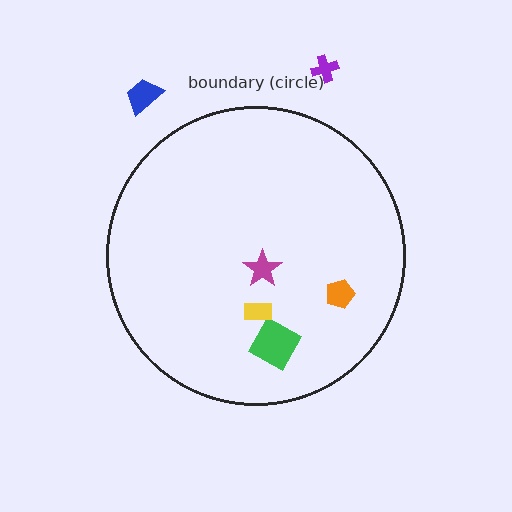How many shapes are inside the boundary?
4 inside, 2 outside.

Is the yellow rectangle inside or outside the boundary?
Inside.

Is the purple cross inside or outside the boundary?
Outside.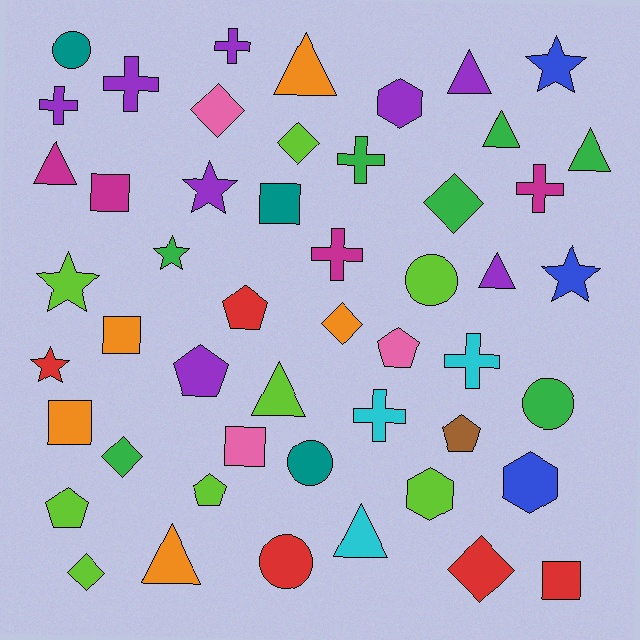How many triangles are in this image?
There are 9 triangles.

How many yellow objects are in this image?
There are no yellow objects.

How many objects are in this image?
There are 50 objects.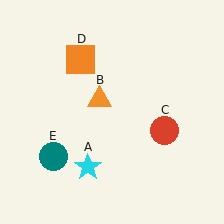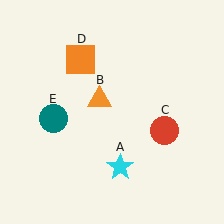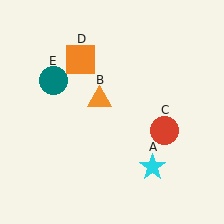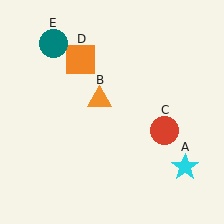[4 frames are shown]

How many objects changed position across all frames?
2 objects changed position: cyan star (object A), teal circle (object E).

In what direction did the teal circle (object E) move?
The teal circle (object E) moved up.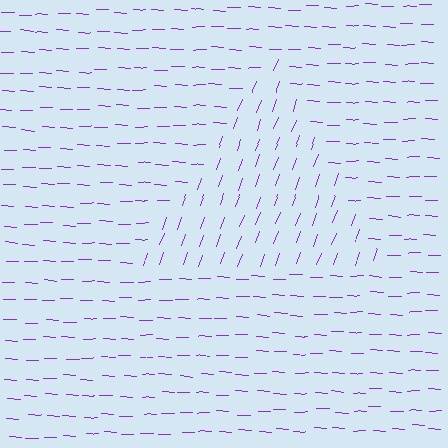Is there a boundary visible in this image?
Yes, there is a texture boundary formed by a change in line orientation.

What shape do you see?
I see a triangle.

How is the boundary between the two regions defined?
The boundary is defined purely by a change in line orientation (approximately 72 degrees difference). All lines are the same color and thickness.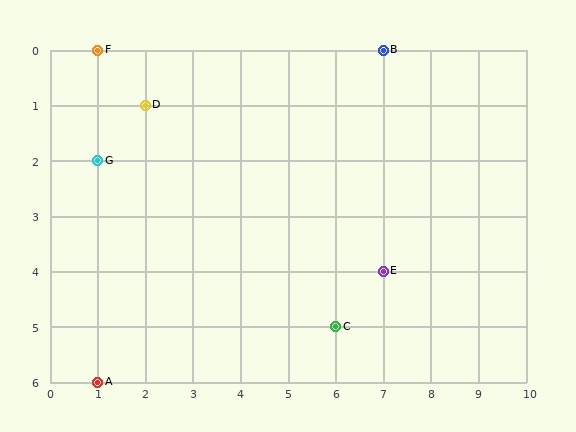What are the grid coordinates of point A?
Point A is at grid coordinates (1, 6).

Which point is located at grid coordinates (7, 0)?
Point B is at (7, 0).